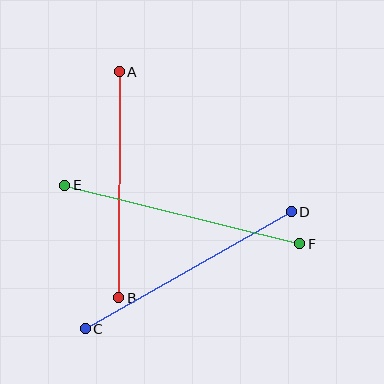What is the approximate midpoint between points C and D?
The midpoint is at approximately (188, 270) pixels.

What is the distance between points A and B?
The distance is approximately 226 pixels.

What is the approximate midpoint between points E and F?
The midpoint is at approximately (182, 214) pixels.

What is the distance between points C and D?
The distance is approximately 237 pixels.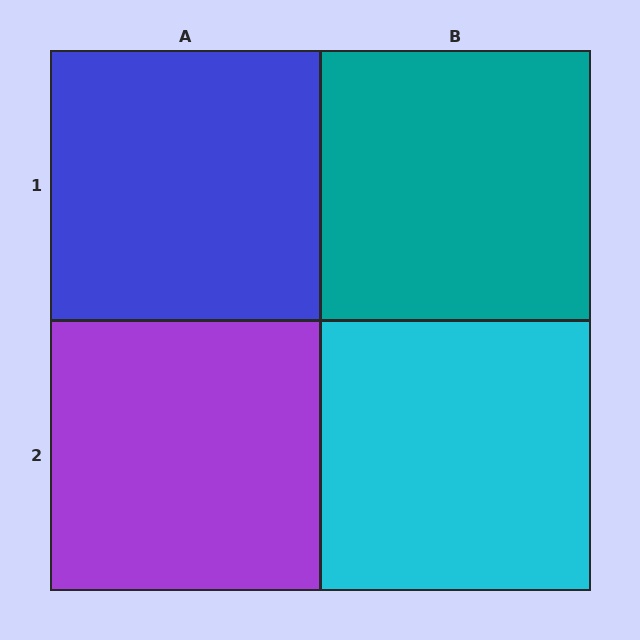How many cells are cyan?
1 cell is cyan.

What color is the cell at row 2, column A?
Purple.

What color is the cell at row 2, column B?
Cyan.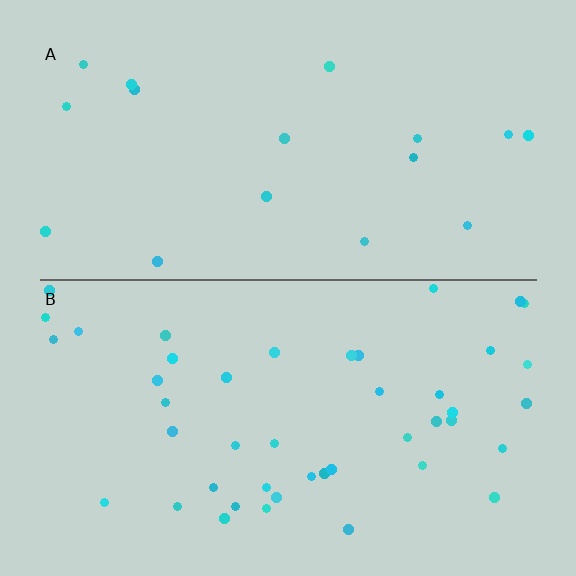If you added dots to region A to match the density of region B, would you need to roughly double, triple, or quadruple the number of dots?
Approximately triple.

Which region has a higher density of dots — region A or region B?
B (the bottom).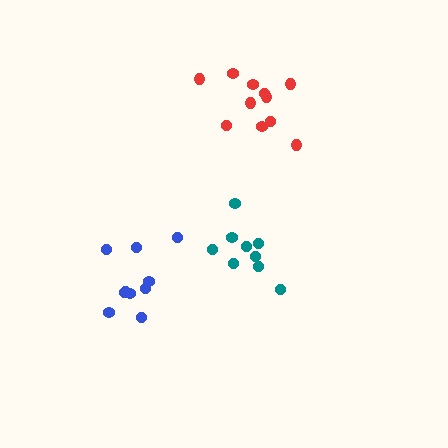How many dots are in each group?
Group 1: 9 dots, Group 2: 11 dots, Group 3: 10 dots (30 total).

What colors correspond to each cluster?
The clusters are colored: teal, red, blue.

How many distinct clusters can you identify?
There are 3 distinct clusters.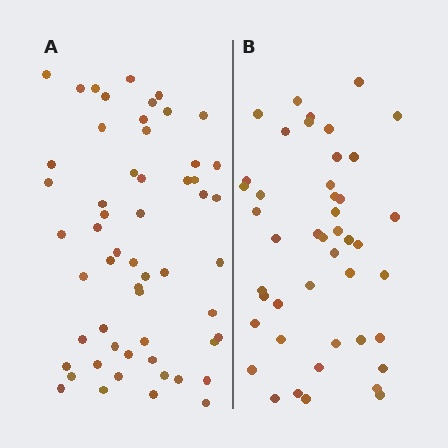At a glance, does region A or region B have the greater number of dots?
Region A (the left region) has more dots.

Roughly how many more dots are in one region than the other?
Region A has roughly 12 or so more dots than region B.